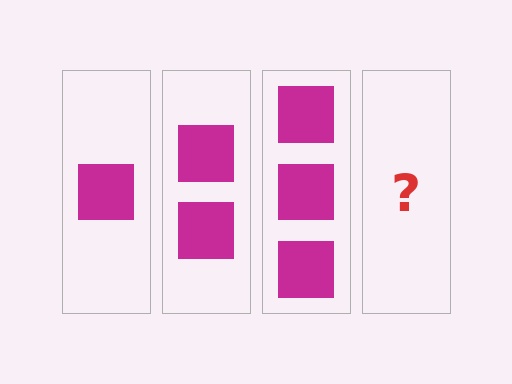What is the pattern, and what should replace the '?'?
The pattern is that each step adds one more square. The '?' should be 4 squares.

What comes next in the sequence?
The next element should be 4 squares.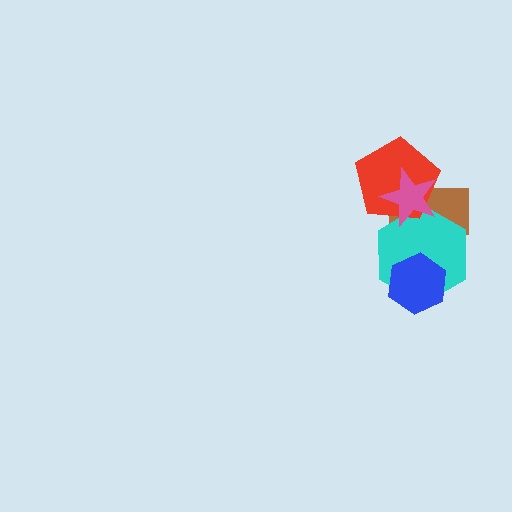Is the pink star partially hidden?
No, no other shape covers it.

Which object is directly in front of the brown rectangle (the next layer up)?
The cyan hexagon is directly in front of the brown rectangle.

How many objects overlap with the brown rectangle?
3 objects overlap with the brown rectangle.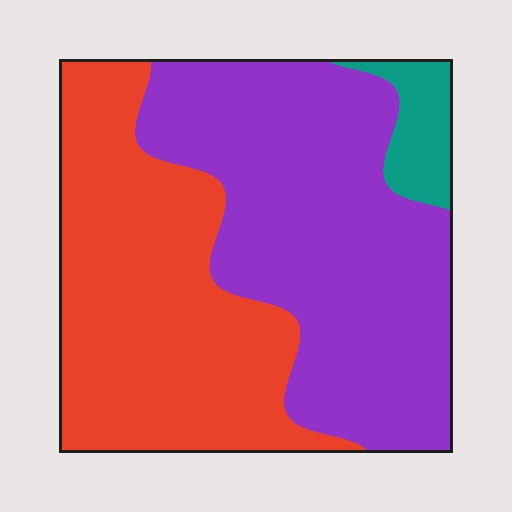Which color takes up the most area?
Purple, at roughly 50%.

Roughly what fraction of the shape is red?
Red takes up about two fifths (2/5) of the shape.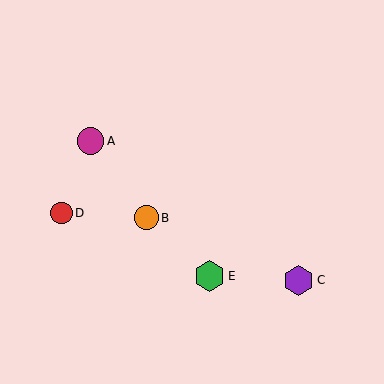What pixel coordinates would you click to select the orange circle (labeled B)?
Click at (146, 218) to select the orange circle B.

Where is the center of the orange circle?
The center of the orange circle is at (146, 218).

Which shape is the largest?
The green hexagon (labeled E) is the largest.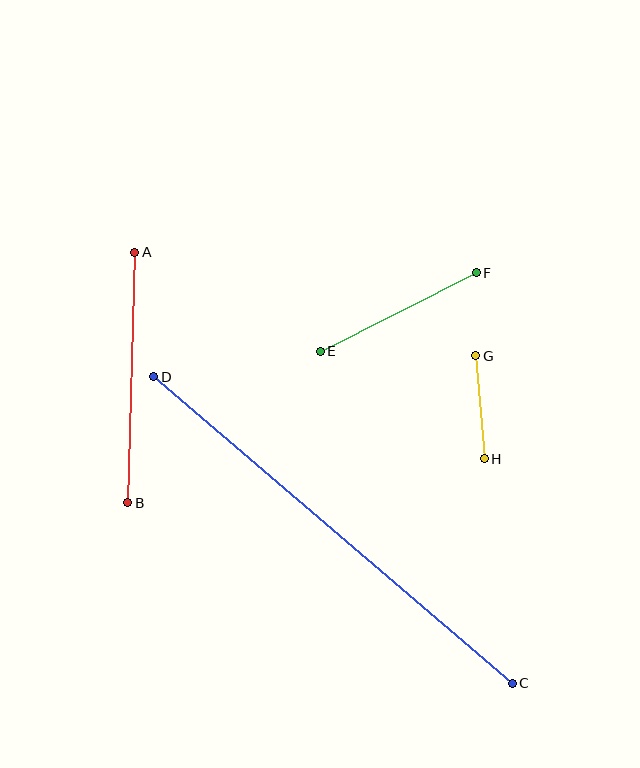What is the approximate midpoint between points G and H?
The midpoint is at approximately (480, 407) pixels.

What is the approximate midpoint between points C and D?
The midpoint is at approximately (333, 530) pixels.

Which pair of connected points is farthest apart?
Points C and D are farthest apart.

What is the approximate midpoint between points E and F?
The midpoint is at approximately (398, 312) pixels.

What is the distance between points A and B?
The distance is approximately 251 pixels.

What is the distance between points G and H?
The distance is approximately 103 pixels.